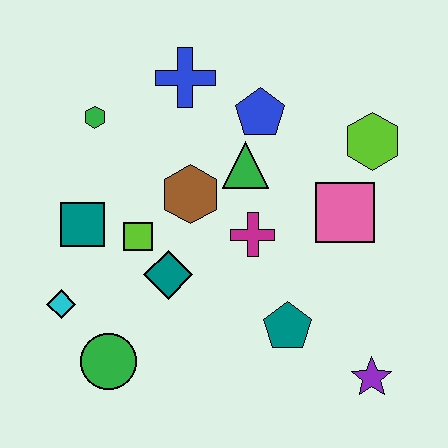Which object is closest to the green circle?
The cyan diamond is closest to the green circle.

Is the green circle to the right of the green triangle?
No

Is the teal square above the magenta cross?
Yes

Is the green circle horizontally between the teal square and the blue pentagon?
Yes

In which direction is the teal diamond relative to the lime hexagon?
The teal diamond is to the left of the lime hexagon.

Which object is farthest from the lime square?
The purple star is farthest from the lime square.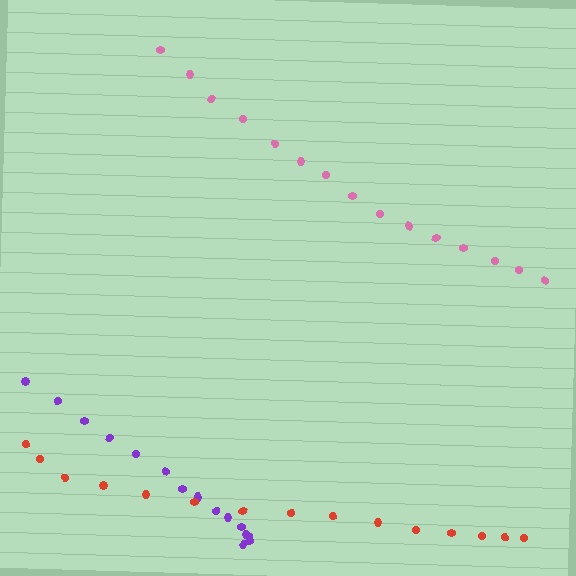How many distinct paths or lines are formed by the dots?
There are 3 distinct paths.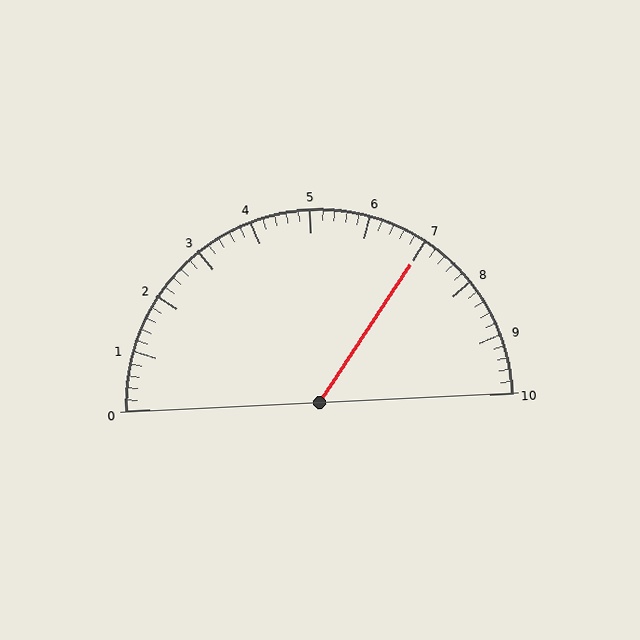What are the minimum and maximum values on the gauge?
The gauge ranges from 0 to 10.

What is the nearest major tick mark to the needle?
The nearest major tick mark is 7.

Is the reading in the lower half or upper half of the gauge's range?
The reading is in the upper half of the range (0 to 10).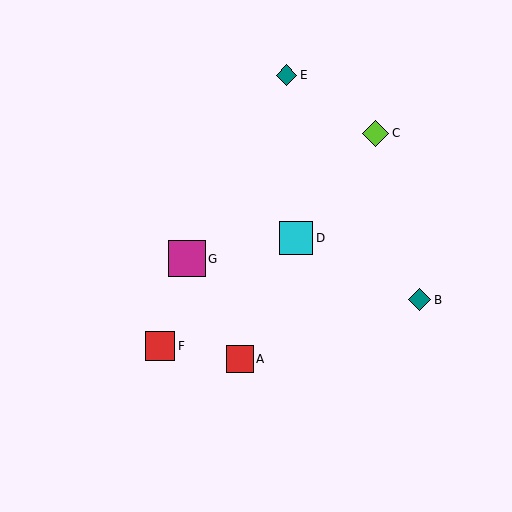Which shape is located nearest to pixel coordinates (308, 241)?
The cyan square (labeled D) at (296, 238) is nearest to that location.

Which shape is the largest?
The magenta square (labeled G) is the largest.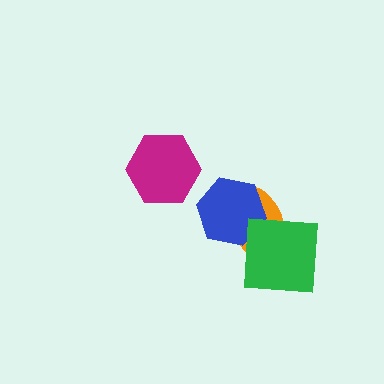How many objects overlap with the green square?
1 object overlaps with the green square.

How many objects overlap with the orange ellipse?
2 objects overlap with the orange ellipse.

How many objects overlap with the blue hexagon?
1 object overlaps with the blue hexagon.